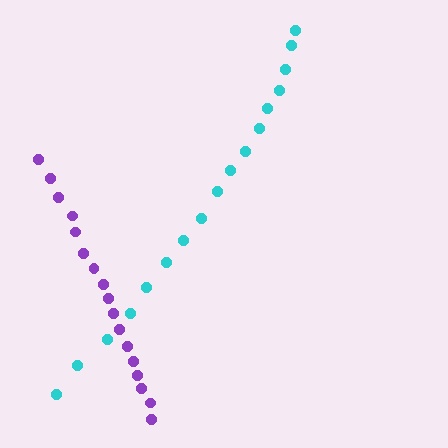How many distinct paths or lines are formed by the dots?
There are 2 distinct paths.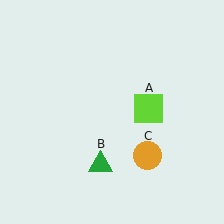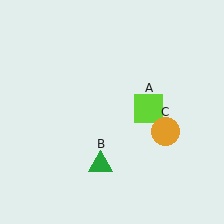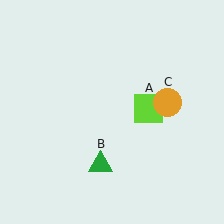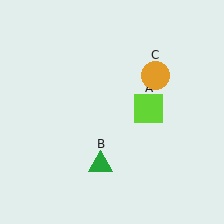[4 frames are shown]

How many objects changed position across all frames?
1 object changed position: orange circle (object C).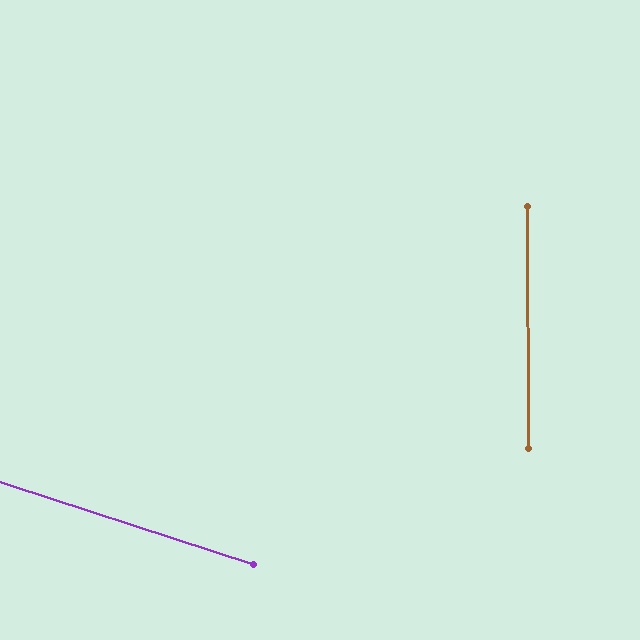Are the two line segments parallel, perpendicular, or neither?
Neither parallel nor perpendicular — they differ by about 72°.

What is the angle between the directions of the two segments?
Approximately 72 degrees.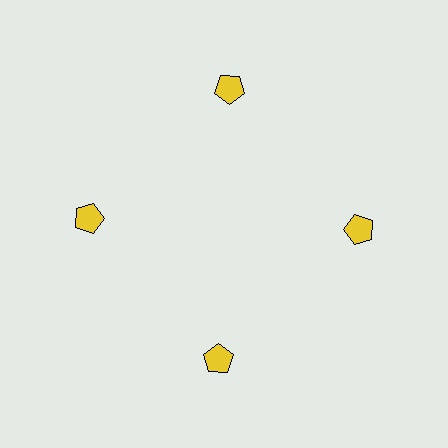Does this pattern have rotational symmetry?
Yes, this pattern has 4-fold rotational symmetry. It looks the same after rotating 90 degrees around the center.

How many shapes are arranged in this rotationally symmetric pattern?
There are 4 shapes, arranged in 4 groups of 1.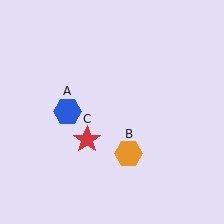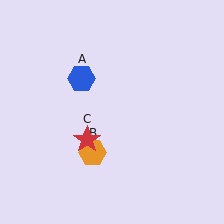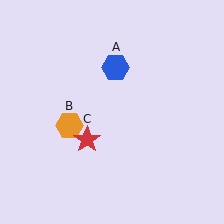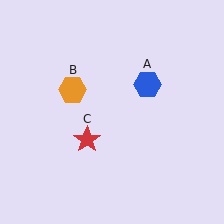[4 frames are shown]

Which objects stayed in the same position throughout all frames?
Red star (object C) remained stationary.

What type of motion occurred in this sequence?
The blue hexagon (object A), orange hexagon (object B) rotated clockwise around the center of the scene.